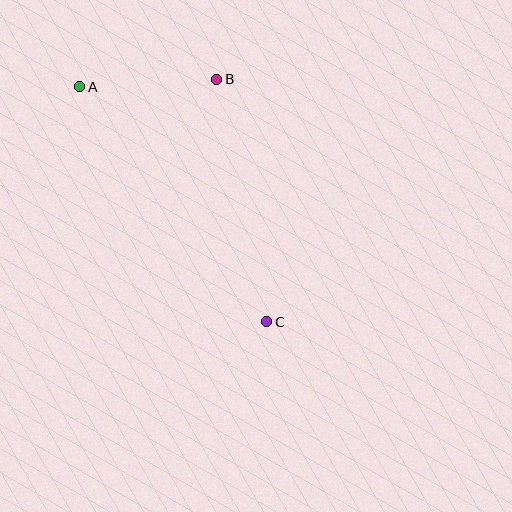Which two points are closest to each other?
Points A and B are closest to each other.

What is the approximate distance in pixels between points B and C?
The distance between B and C is approximately 247 pixels.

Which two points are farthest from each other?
Points A and C are farthest from each other.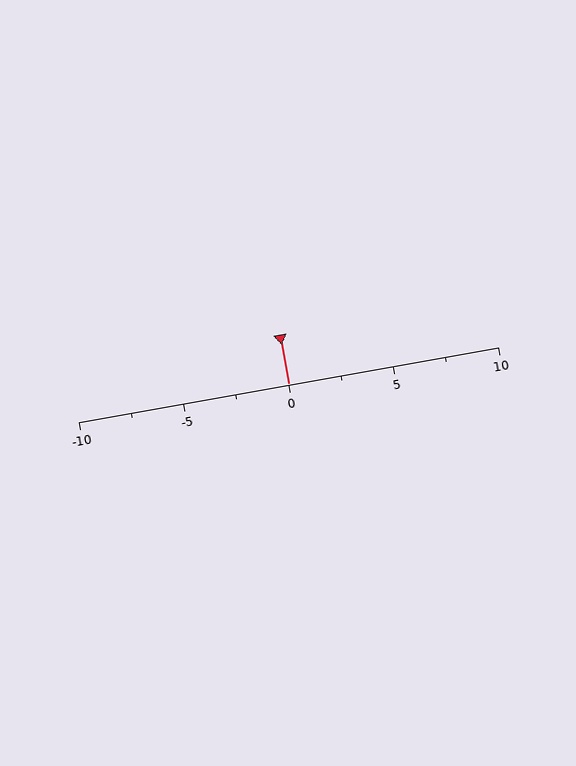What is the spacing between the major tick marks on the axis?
The major ticks are spaced 5 apart.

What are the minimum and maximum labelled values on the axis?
The axis runs from -10 to 10.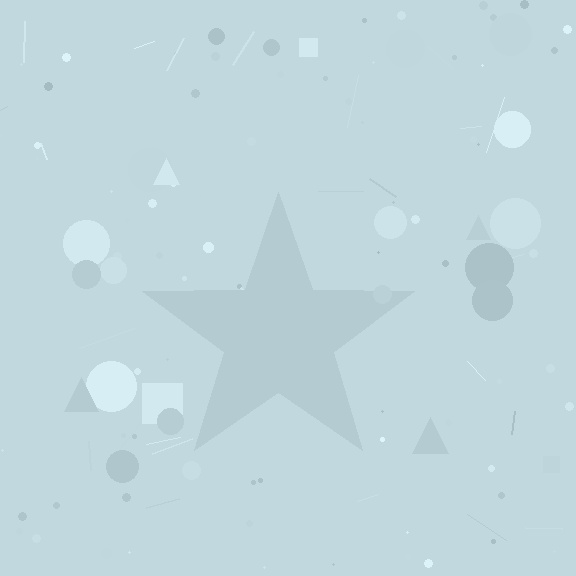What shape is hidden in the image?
A star is hidden in the image.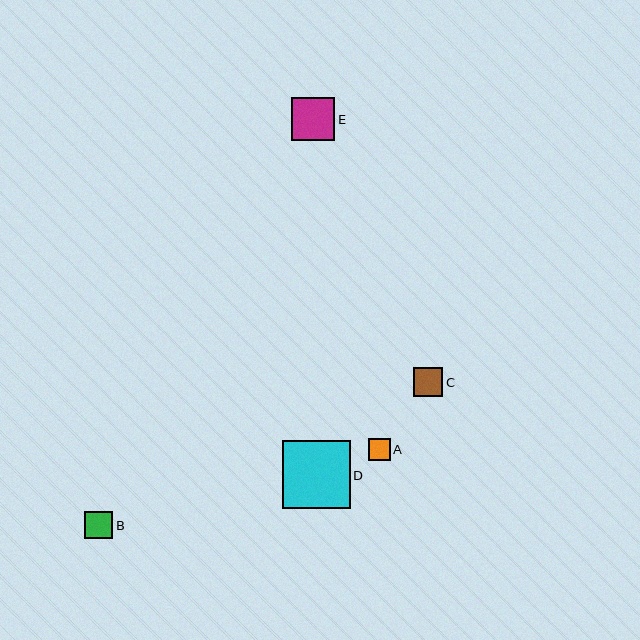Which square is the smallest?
Square A is the smallest with a size of approximately 22 pixels.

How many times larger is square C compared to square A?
Square C is approximately 1.3 times the size of square A.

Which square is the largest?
Square D is the largest with a size of approximately 68 pixels.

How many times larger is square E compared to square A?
Square E is approximately 1.9 times the size of square A.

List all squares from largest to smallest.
From largest to smallest: D, E, C, B, A.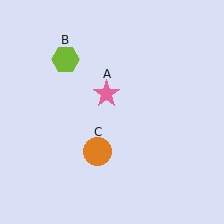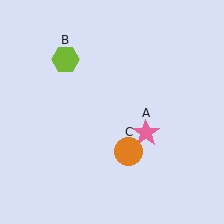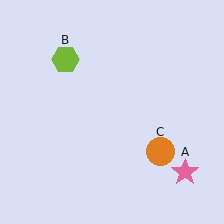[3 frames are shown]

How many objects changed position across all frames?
2 objects changed position: pink star (object A), orange circle (object C).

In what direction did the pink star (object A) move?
The pink star (object A) moved down and to the right.